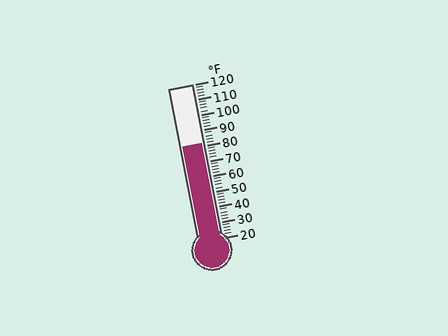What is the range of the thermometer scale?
The thermometer scale ranges from 20°F to 120°F.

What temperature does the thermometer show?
The thermometer shows approximately 82°F.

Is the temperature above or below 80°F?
The temperature is above 80°F.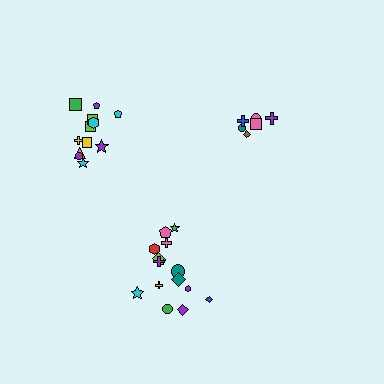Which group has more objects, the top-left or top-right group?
The top-left group.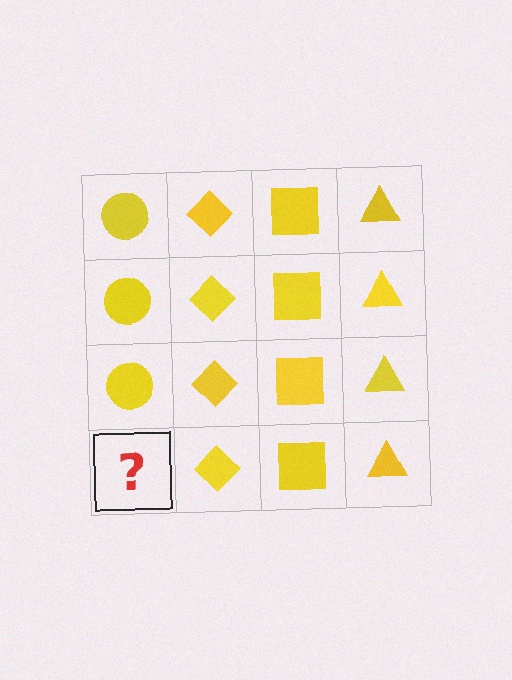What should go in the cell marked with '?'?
The missing cell should contain a yellow circle.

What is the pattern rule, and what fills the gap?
The rule is that each column has a consistent shape. The gap should be filled with a yellow circle.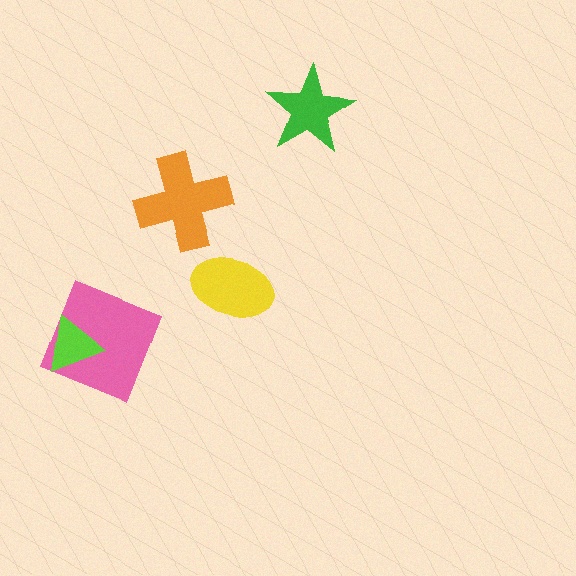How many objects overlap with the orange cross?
0 objects overlap with the orange cross.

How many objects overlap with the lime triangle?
1 object overlaps with the lime triangle.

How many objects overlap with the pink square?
1 object overlaps with the pink square.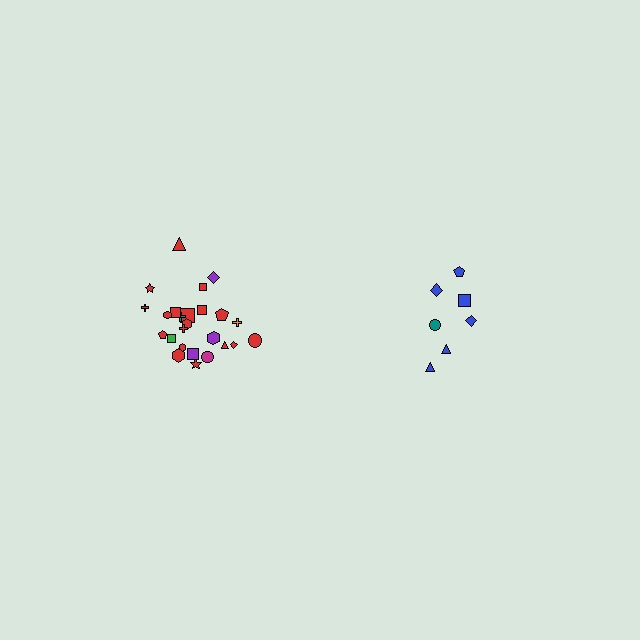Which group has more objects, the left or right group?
The left group.